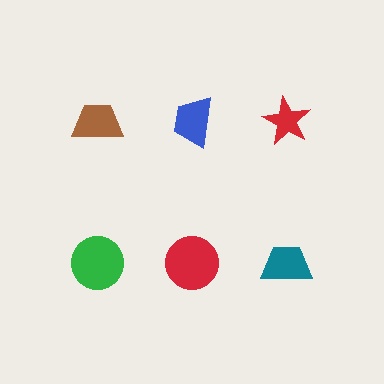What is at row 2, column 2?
A red circle.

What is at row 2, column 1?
A green circle.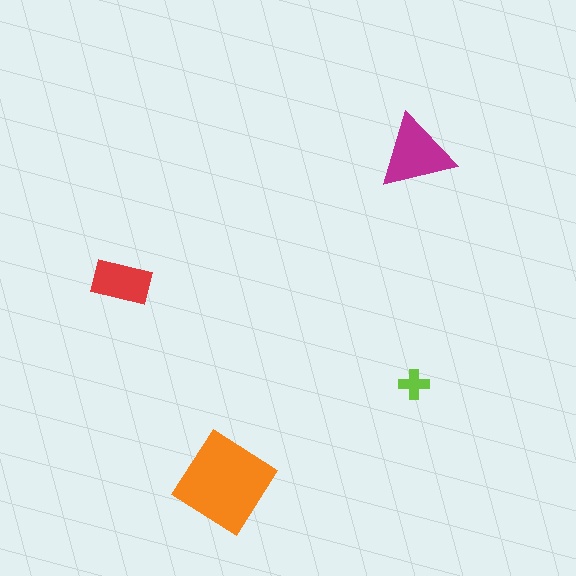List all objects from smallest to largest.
The lime cross, the red rectangle, the magenta triangle, the orange diamond.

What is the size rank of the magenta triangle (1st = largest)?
2nd.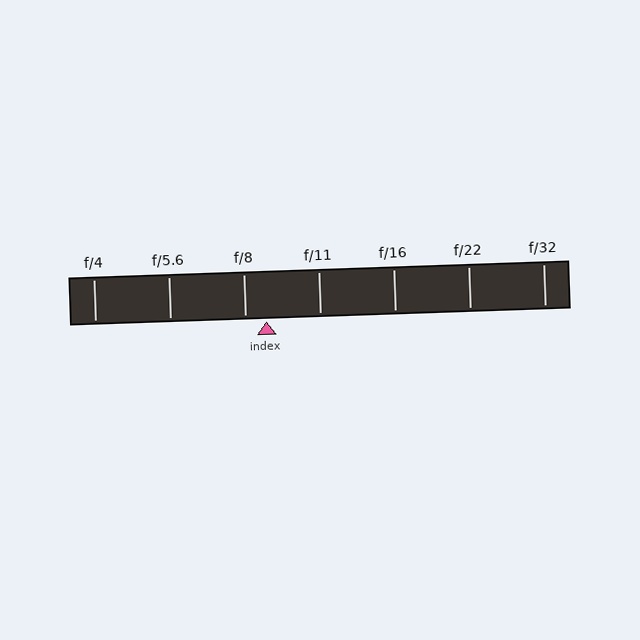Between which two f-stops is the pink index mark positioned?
The index mark is between f/8 and f/11.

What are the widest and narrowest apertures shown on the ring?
The widest aperture shown is f/4 and the narrowest is f/32.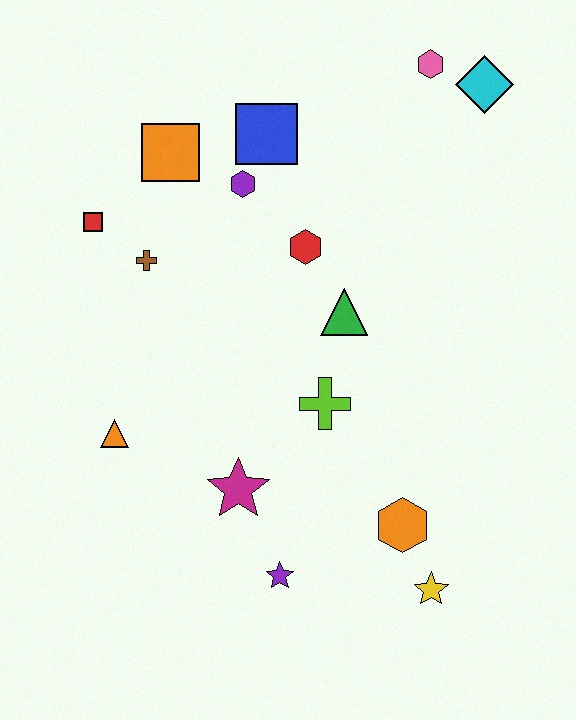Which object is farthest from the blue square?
The yellow star is farthest from the blue square.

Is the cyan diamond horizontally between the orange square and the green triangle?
No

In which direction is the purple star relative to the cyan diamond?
The purple star is below the cyan diamond.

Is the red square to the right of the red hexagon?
No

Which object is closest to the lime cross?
The green triangle is closest to the lime cross.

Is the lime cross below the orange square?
Yes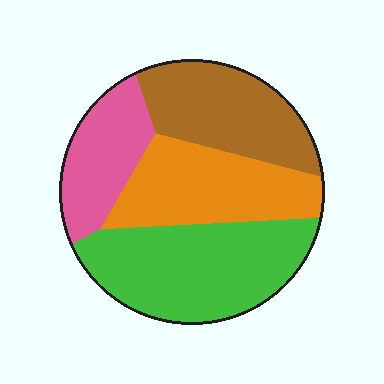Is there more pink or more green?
Green.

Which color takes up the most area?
Green, at roughly 35%.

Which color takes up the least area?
Pink, at roughly 15%.